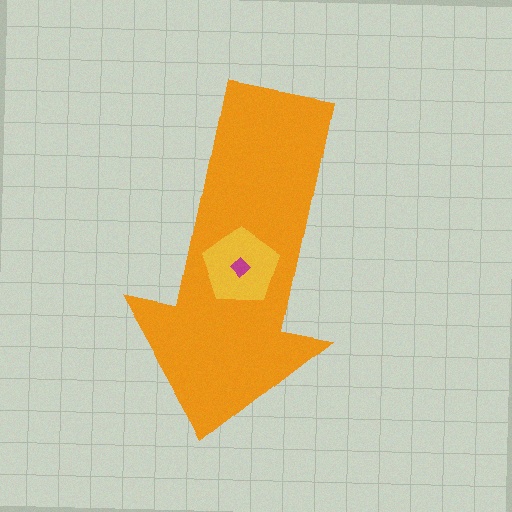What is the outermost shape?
The orange arrow.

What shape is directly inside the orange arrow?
The yellow pentagon.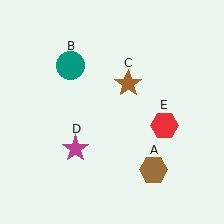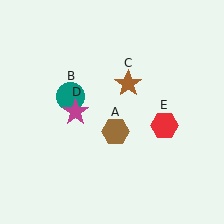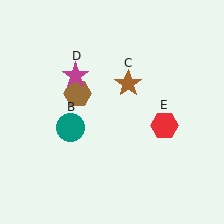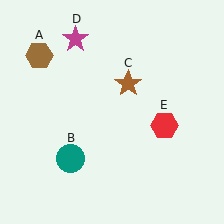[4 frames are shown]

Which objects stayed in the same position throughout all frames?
Brown star (object C) and red hexagon (object E) remained stationary.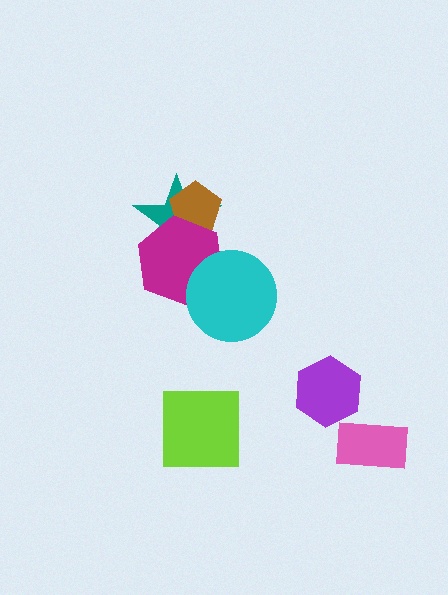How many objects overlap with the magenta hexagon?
3 objects overlap with the magenta hexagon.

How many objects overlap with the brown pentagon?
2 objects overlap with the brown pentagon.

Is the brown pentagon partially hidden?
Yes, it is partially covered by another shape.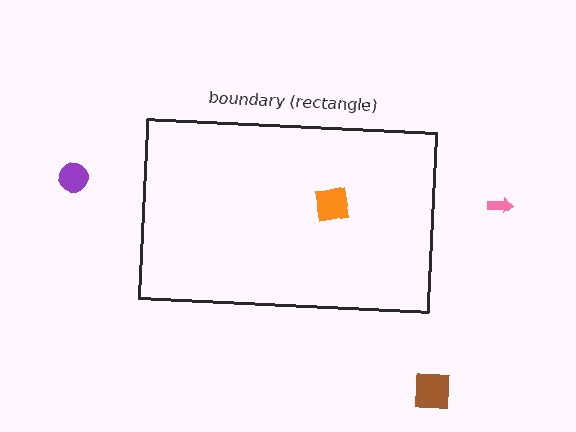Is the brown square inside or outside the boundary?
Outside.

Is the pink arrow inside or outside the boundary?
Outside.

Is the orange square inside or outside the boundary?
Inside.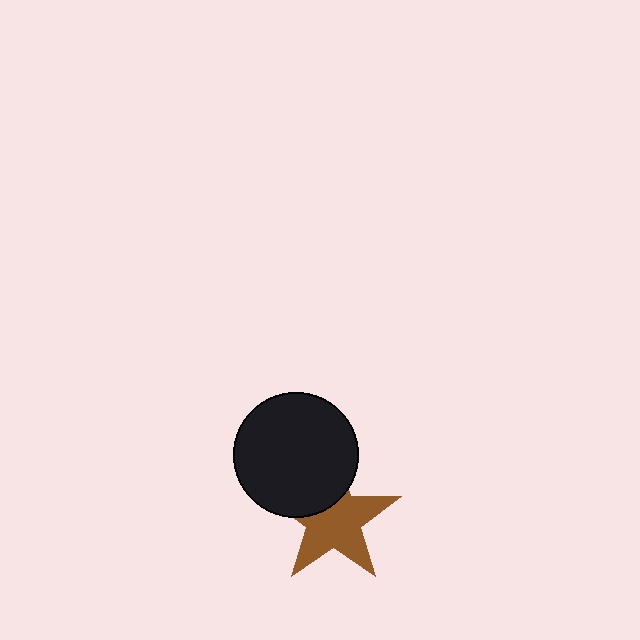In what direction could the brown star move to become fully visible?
The brown star could move down. That would shift it out from behind the black circle entirely.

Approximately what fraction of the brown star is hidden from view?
Roughly 32% of the brown star is hidden behind the black circle.